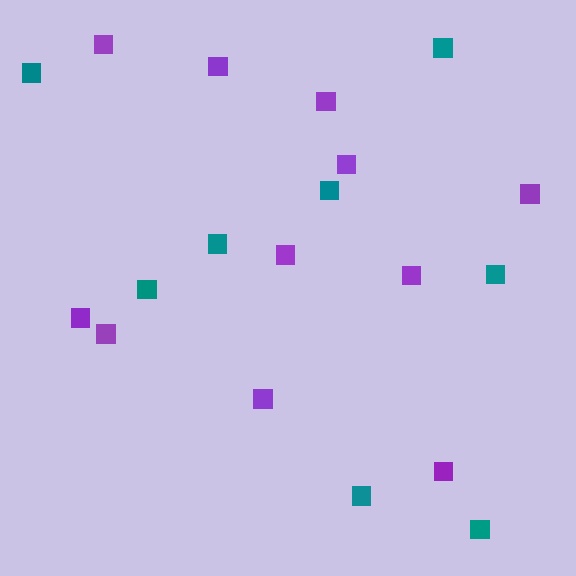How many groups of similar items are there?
There are 2 groups: one group of teal squares (8) and one group of purple squares (11).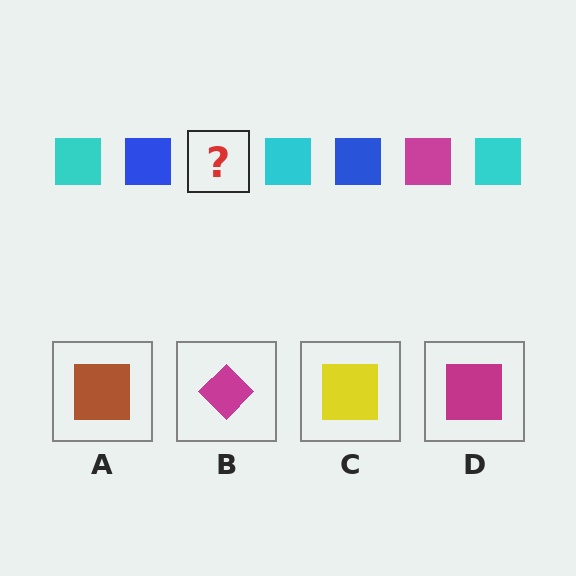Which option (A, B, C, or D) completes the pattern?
D.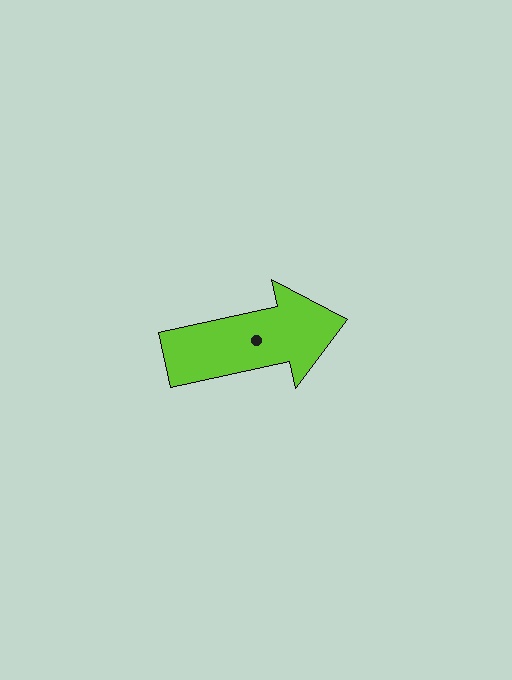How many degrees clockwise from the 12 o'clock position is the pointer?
Approximately 77 degrees.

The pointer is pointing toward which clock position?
Roughly 3 o'clock.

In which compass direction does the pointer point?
East.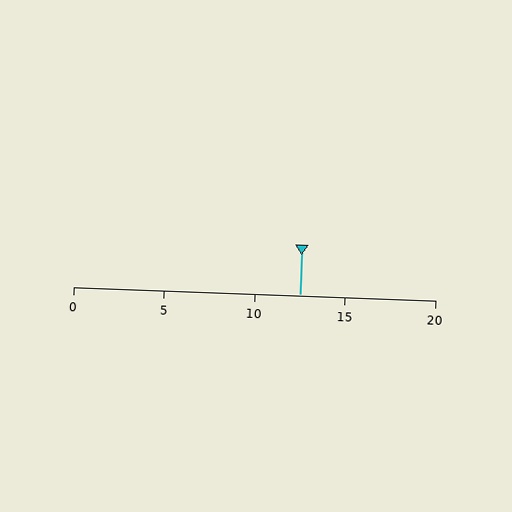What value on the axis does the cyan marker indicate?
The marker indicates approximately 12.5.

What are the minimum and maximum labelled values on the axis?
The axis runs from 0 to 20.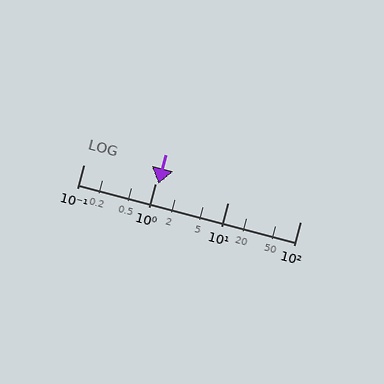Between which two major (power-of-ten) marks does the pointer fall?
The pointer is between 1 and 10.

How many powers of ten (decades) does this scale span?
The scale spans 3 decades, from 0.1 to 100.